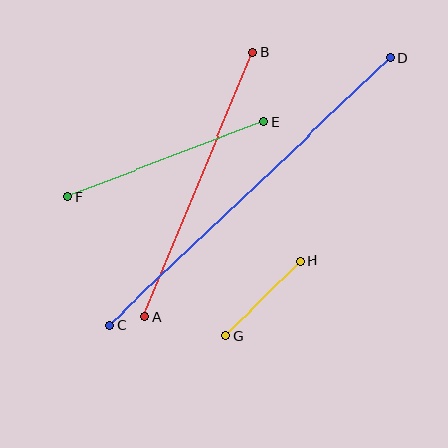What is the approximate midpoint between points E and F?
The midpoint is at approximately (166, 159) pixels.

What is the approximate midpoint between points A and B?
The midpoint is at approximately (199, 185) pixels.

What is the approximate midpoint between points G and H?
The midpoint is at approximately (263, 298) pixels.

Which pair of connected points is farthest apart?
Points C and D are farthest apart.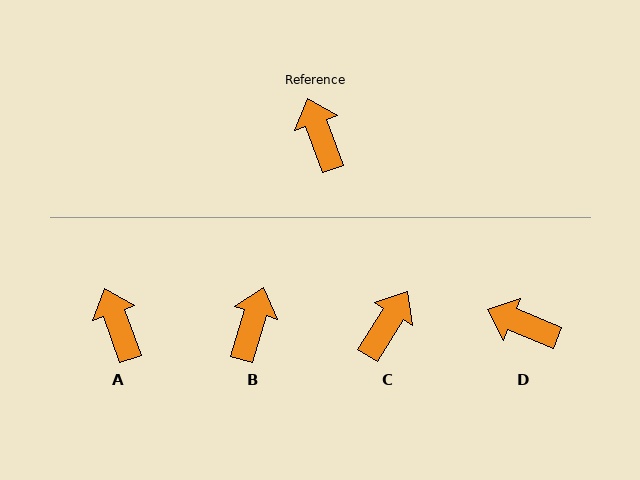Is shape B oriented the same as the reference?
No, it is off by about 37 degrees.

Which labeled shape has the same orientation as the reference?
A.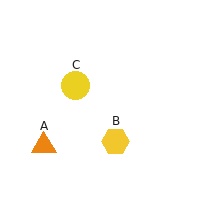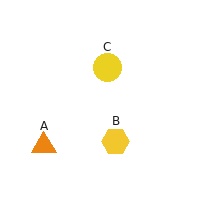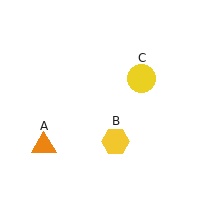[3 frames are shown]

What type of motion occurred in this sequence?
The yellow circle (object C) rotated clockwise around the center of the scene.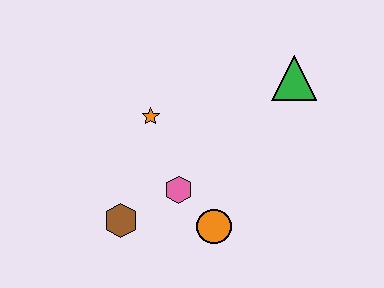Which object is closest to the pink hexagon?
The orange circle is closest to the pink hexagon.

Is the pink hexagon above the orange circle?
Yes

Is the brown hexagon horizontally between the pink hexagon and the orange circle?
No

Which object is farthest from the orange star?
The green triangle is farthest from the orange star.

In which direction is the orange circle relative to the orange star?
The orange circle is below the orange star.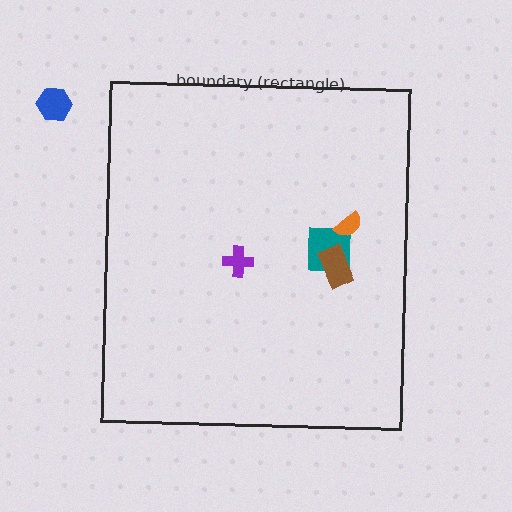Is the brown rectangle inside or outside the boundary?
Inside.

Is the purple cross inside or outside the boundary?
Inside.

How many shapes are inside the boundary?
4 inside, 1 outside.